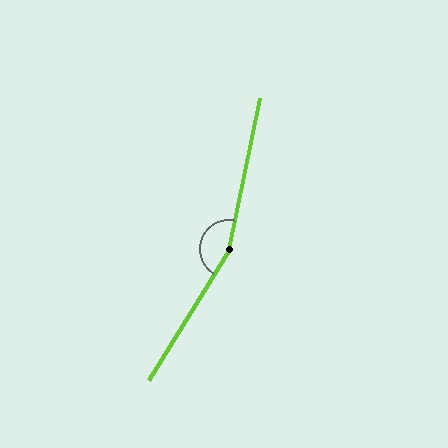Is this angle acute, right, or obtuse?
It is obtuse.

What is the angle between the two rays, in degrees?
Approximately 160 degrees.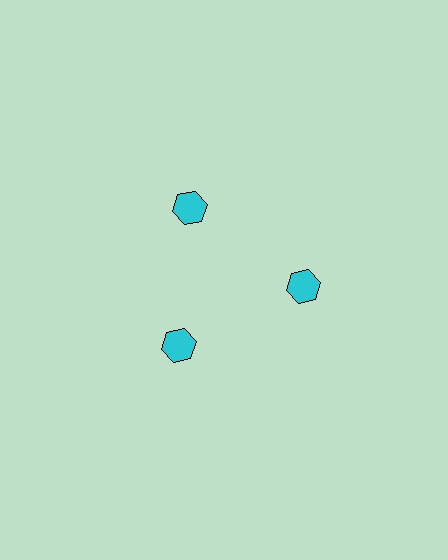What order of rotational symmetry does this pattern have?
This pattern has 3-fold rotational symmetry.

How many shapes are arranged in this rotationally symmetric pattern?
There are 3 shapes, arranged in 3 groups of 1.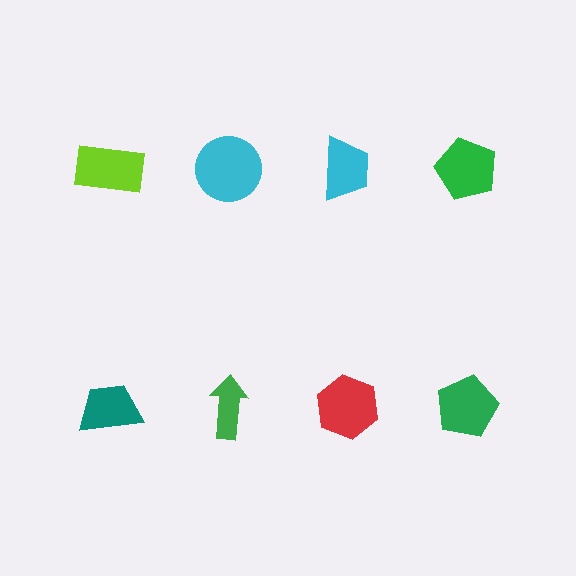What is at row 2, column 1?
A teal trapezoid.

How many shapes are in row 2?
4 shapes.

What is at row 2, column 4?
A green pentagon.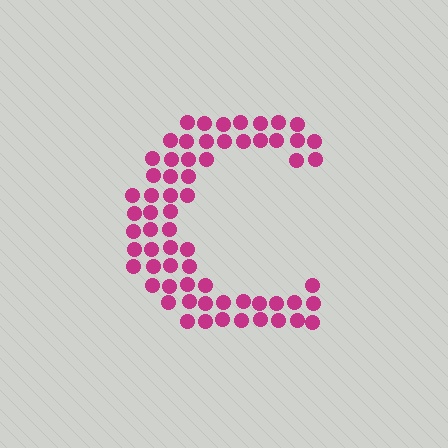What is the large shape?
The large shape is the letter C.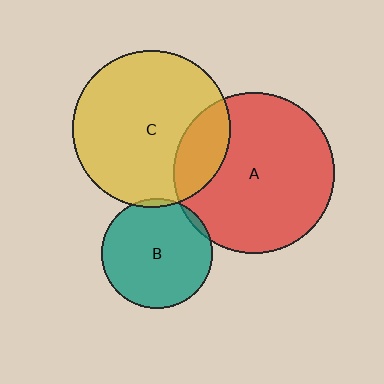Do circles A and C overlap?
Yes.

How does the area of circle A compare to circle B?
Approximately 2.1 times.